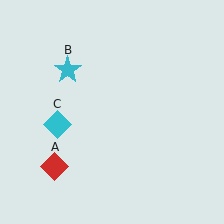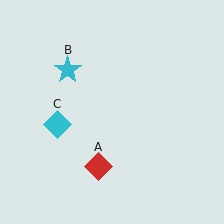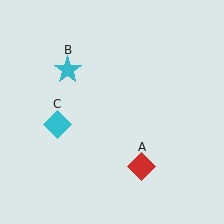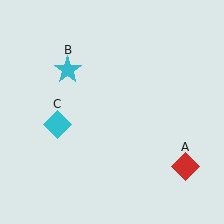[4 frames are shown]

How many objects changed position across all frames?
1 object changed position: red diamond (object A).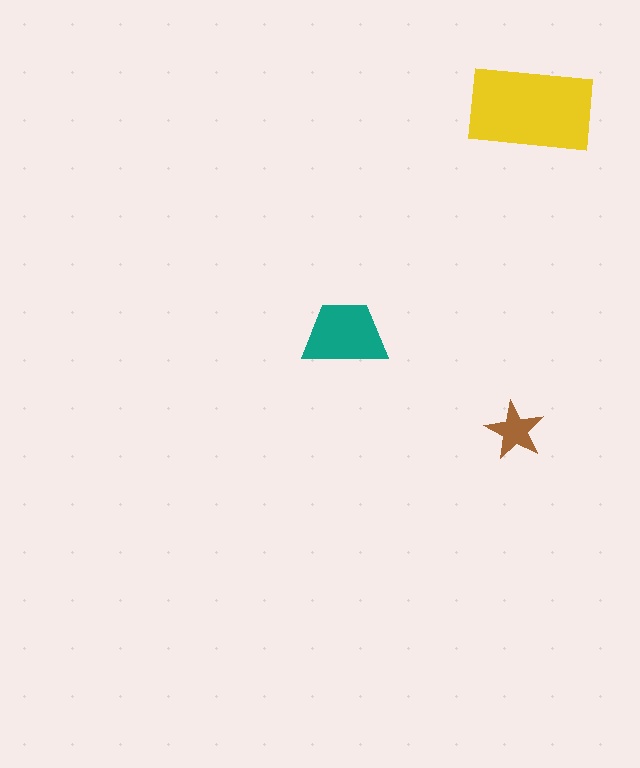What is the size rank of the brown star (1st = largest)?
3rd.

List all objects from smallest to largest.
The brown star, the teal trapezoid, the yellow rectangle.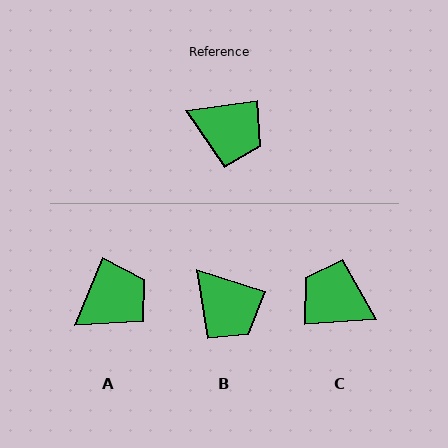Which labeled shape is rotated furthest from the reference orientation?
C, about 175 degrees away.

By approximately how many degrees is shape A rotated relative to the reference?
Approximately 59 degrees counter-clockwise.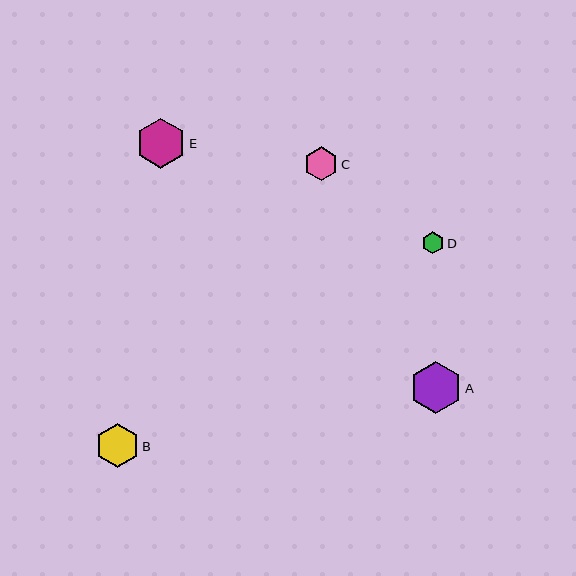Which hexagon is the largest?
Hexagon A is the largest with a size of approximately 52 pixels.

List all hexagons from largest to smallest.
From largest to smallest: A, E, B, C, D.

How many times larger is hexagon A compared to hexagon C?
Hexagon A is approximately 1.5 times the size of hexagon C.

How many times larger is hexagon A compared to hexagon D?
Hexagon A is approximately 2.4 times the size of hexagon D.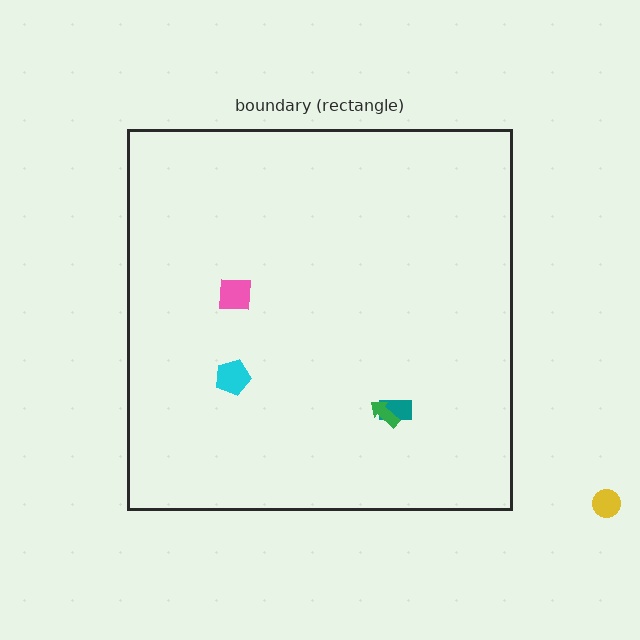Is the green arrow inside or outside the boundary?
Inside.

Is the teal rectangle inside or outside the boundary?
Inside.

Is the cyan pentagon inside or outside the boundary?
Inside.